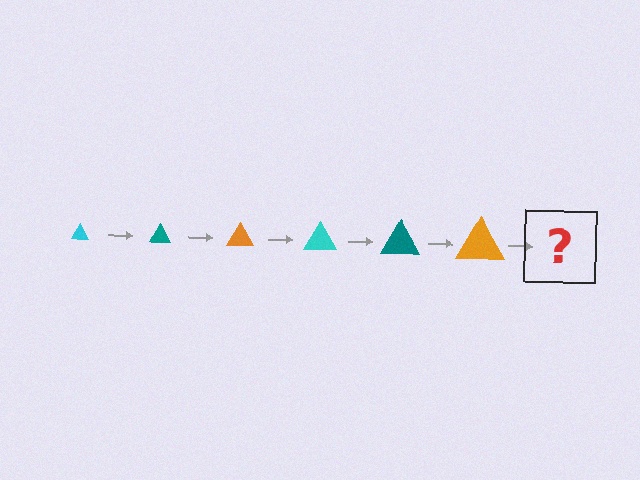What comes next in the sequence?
The next element should be a cyan triangle, larger than the previous one.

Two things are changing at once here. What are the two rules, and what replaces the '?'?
The two rules are that the triangle grows larger each step and the color cycles through cyan, teal, and orange. The '?' should be a cyan triangle, larger than the previous one.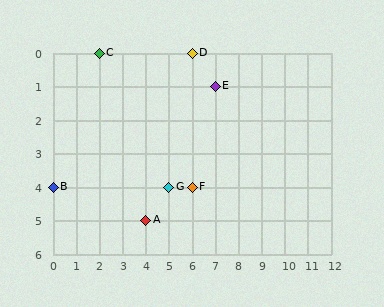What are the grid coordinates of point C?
Point C is at grid coordinates (2, 0).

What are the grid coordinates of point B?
Point B is at grid coordinates (0, 4).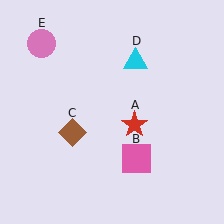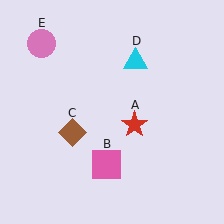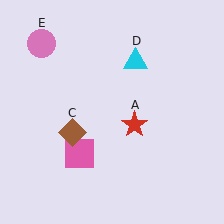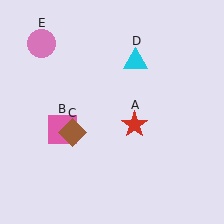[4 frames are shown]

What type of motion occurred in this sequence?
The pink square (object B) rotated clockwise around the center of the scene.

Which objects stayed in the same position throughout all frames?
Red star (object A) and brown diamond (object C) and cyan triangle (object D) and pink circle (object E) remained stationary.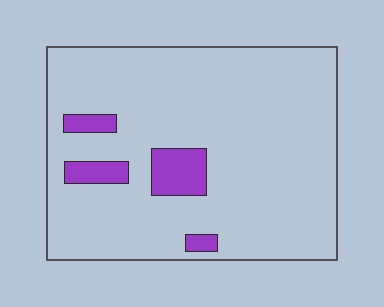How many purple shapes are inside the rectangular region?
4.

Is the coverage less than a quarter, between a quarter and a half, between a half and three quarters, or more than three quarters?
Less than a quarter.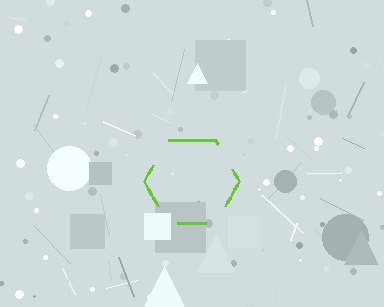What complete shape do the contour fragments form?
The contour fragments form a hexagon.